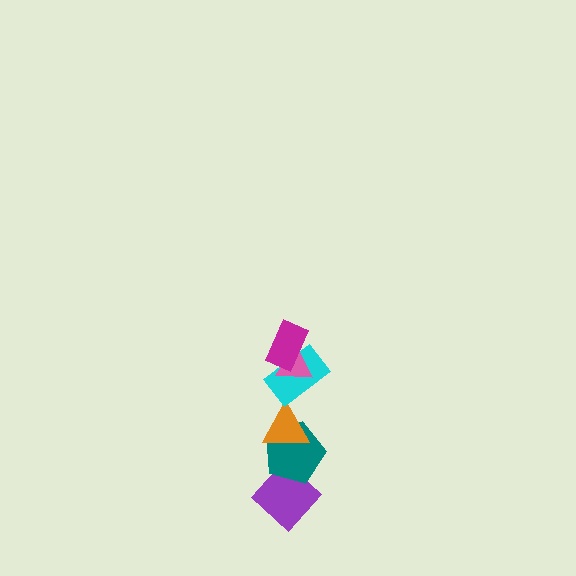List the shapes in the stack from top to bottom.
From top to bottom: the magenta rectangle, the pink triangle, the cyan rectangle, the orange triangle, the teal pentagon, the purple diamond.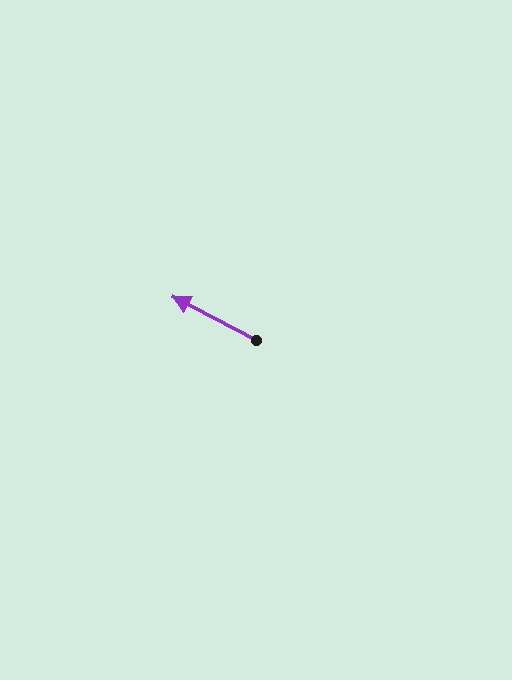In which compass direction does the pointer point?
Northwest.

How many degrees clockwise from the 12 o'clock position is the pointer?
Approximately 297 degrees.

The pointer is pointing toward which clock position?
Roughly 10 o'clock.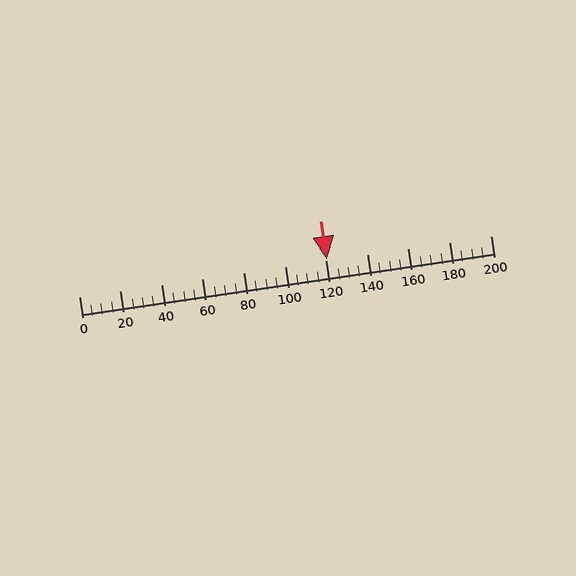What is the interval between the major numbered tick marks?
The major tick marks are spaced 20 units apart.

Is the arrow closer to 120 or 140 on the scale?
The arrow is closer to 120.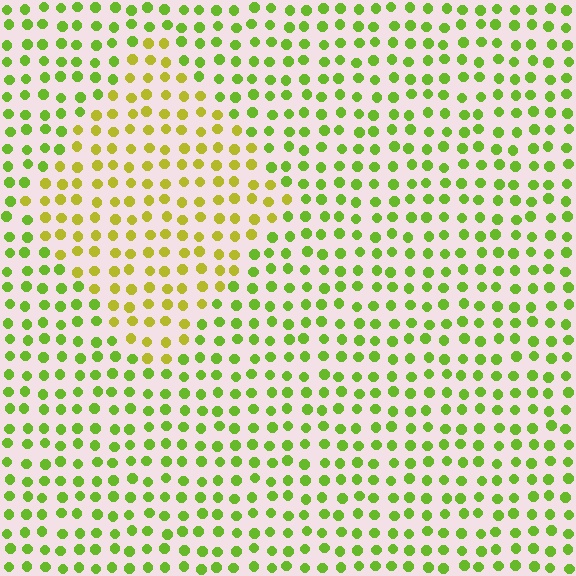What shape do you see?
I see a diamond.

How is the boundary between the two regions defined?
The boundary is defined purely by a slight shift in hue (about 32 degrees). Spacing, size, and orientation are identical on both sides.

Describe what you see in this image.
The image is filled with small lime elements in a uniform arrangement. A diamond-shaped region is visible where the elements are tinted to a slightly different hue, forming a subtle color boundary.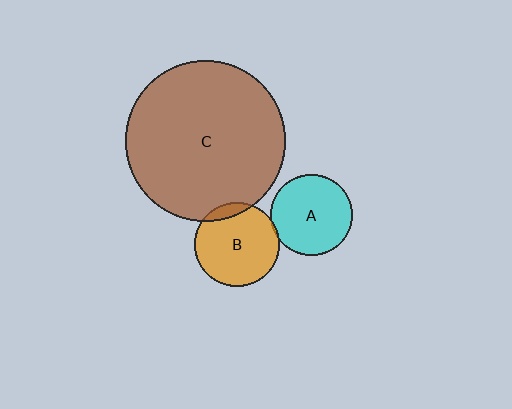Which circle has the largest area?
Circle C (brown).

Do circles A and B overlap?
Yes.